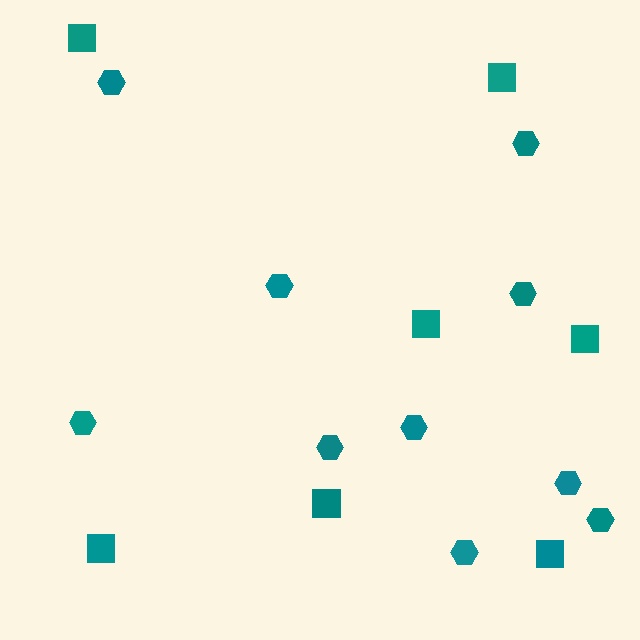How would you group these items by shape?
There are 2 groups: one group of hexagons (10) and one group of squares (7).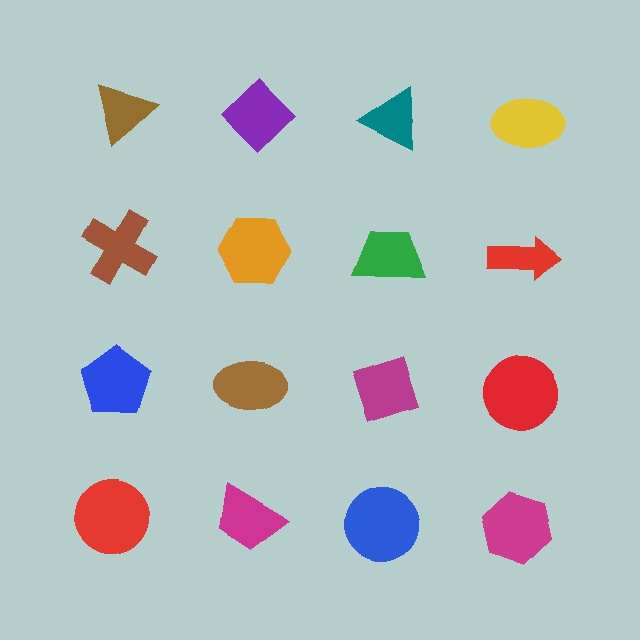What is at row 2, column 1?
A brown cross.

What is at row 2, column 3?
A green trapezoid.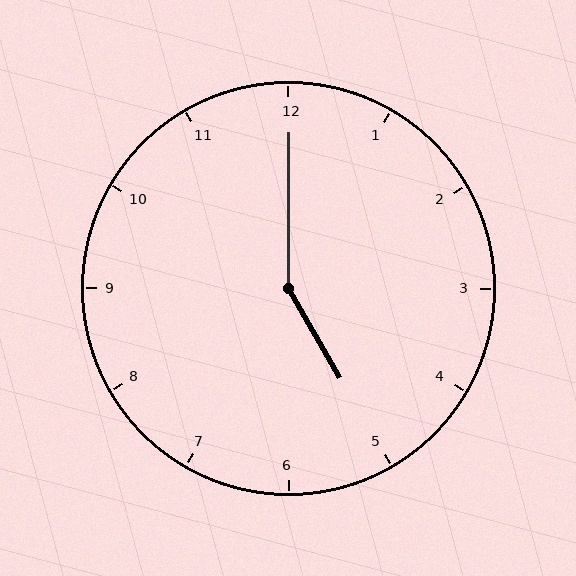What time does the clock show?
5:00.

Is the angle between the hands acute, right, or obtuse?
It is obtuse.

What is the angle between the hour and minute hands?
Approximately 150 degrees.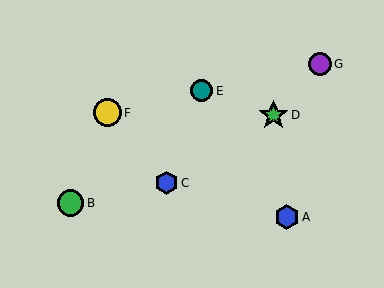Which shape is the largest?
The green star (labeled D) is the largest.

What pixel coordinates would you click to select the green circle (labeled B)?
Click at (71, 203) to select the green circle B.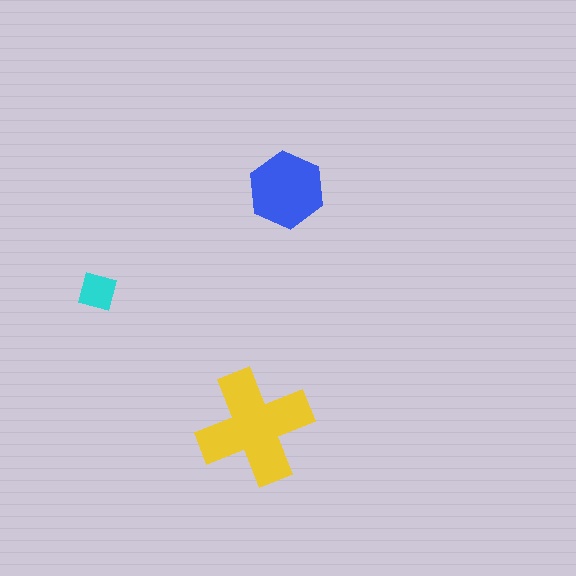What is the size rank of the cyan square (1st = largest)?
3rd.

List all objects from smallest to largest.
The cyan square, the blue hexagon, the yellow cross.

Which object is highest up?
The blue hexagon is topmost.